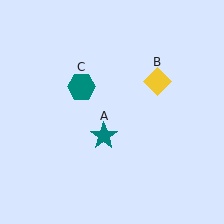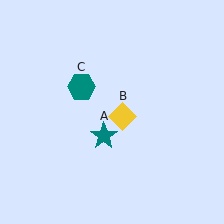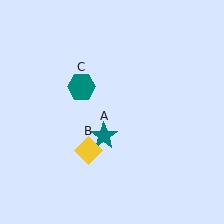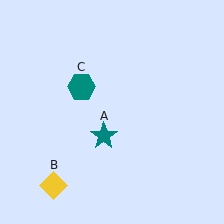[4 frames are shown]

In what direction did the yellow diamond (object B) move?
The yellow diamond (object B) moved down and to the left.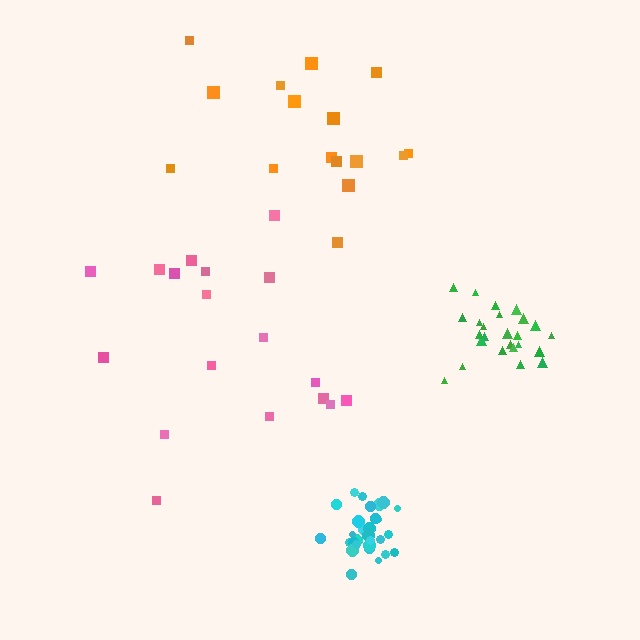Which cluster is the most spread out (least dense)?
Orange.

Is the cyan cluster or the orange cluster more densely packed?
Cyan.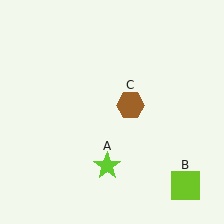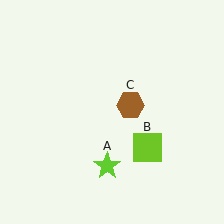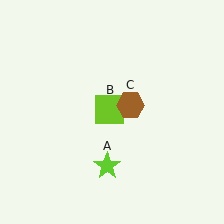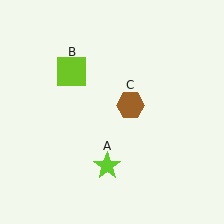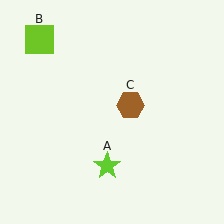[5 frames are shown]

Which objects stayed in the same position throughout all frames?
Lime star (object A) and brown hexagon (object C) remained stationary.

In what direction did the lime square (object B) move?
The lime square (object B) moved up and to the left.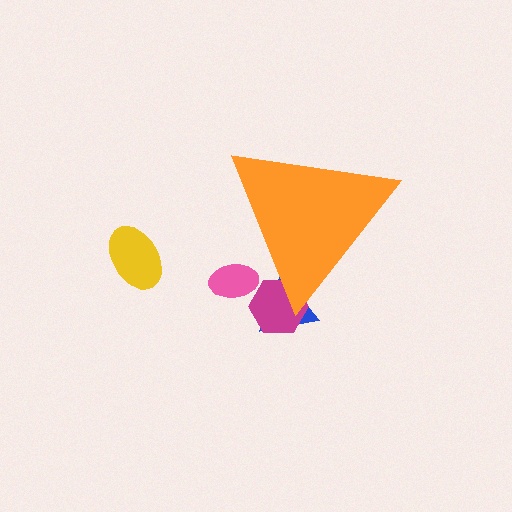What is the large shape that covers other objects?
An orange triangle.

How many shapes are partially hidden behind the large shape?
3 shapes are partially hidden.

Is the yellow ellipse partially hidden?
No, the yellow ellipse is fully visible.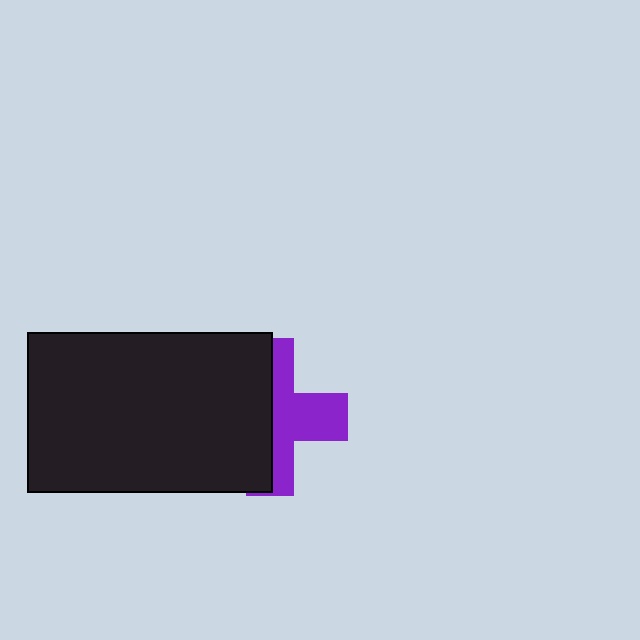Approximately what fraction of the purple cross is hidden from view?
Roughly 55% of the purple cross is hidden behind the black rectangle.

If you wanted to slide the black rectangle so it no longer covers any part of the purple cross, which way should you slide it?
Slide it left — that is the most direct way to separate the two shapes.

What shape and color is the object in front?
The object in front is a black rectangle.